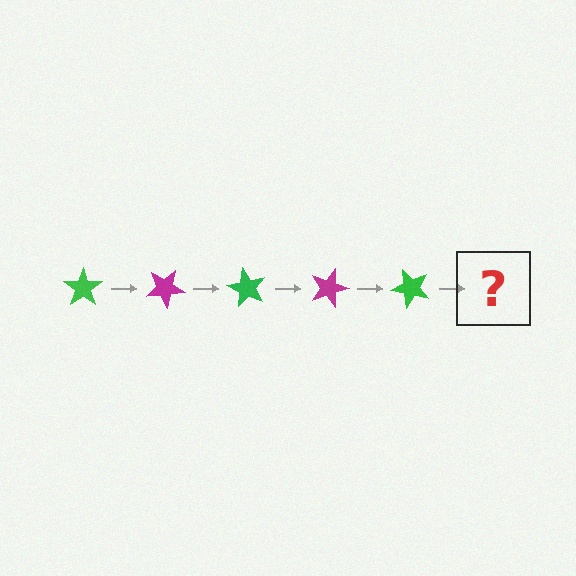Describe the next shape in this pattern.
It should be a magenta star, rotated 150 degrees from the start.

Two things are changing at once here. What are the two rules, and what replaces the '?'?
The two rules are that it rotates 30 degrees each step and the color cycles through green and magenta. The '?' should be a magenta star, rotated 150 degrees from the start.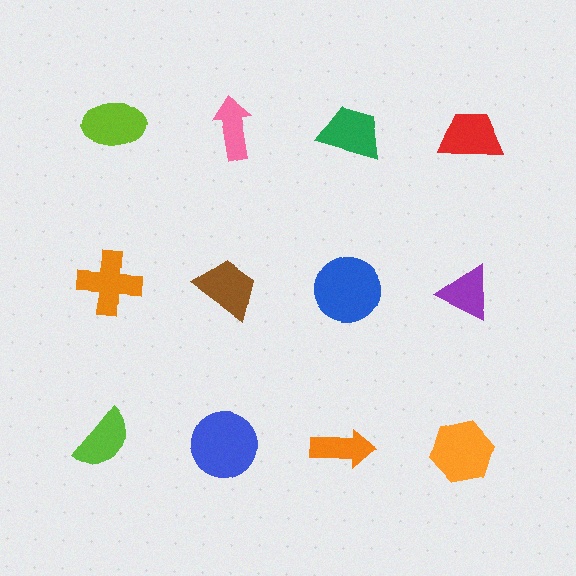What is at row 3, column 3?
An orange arrow.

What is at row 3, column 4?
An orange hexagon.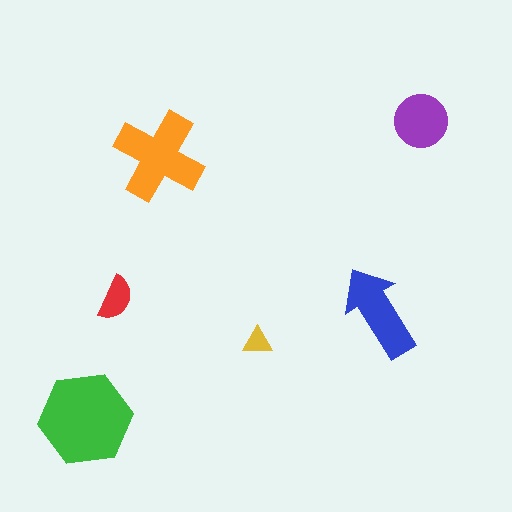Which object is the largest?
The green hexagon.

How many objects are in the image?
There are 6 objects in the image.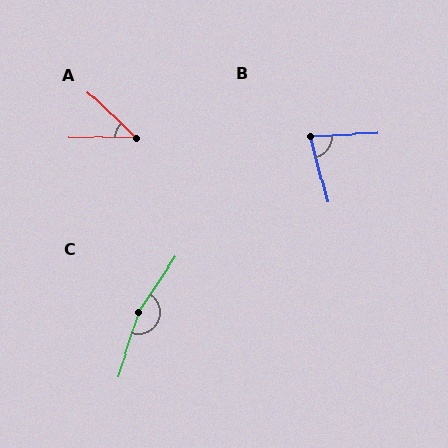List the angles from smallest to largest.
A (43°), B (78°), C (163°).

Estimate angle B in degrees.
Approximately 78 degrees.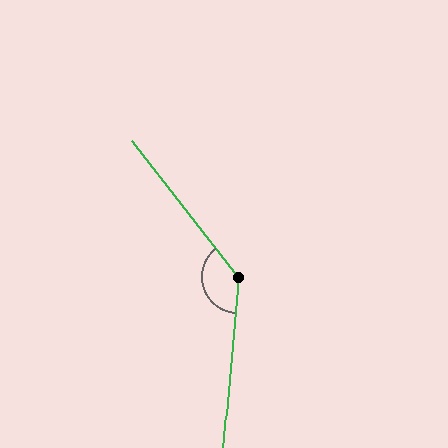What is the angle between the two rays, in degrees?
Approximately 137 degrees.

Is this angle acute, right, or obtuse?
It is obtuse.